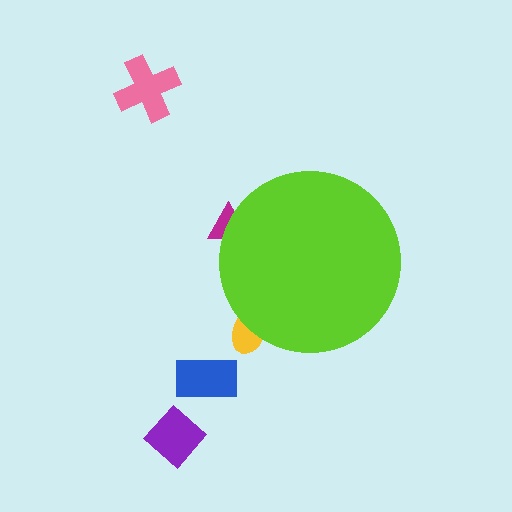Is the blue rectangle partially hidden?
No, the blue rectangle is fully visible.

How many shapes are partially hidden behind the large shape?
2 shapes are partially hidden.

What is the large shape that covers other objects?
A lime circle.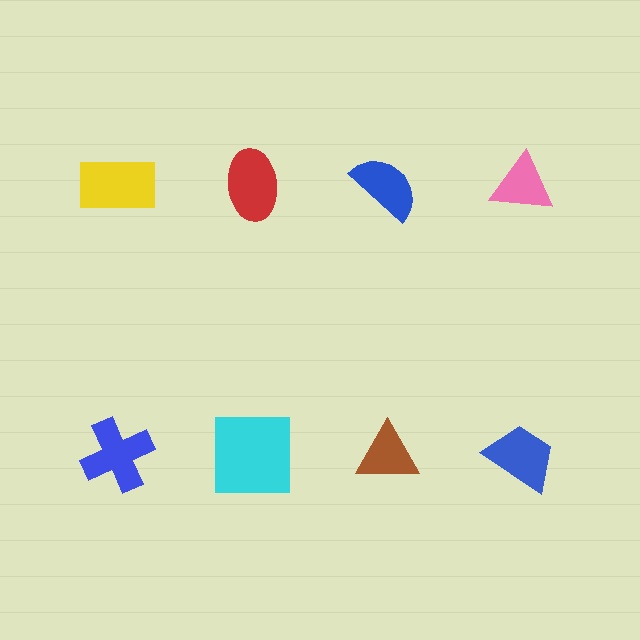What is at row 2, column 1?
A blue cross.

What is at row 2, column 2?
A cyan square.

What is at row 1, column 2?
A red ellipse.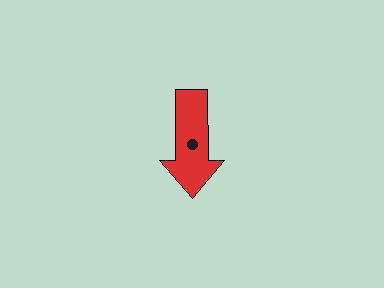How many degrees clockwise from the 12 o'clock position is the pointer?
Approximately 180 degrees.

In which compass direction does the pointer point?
South.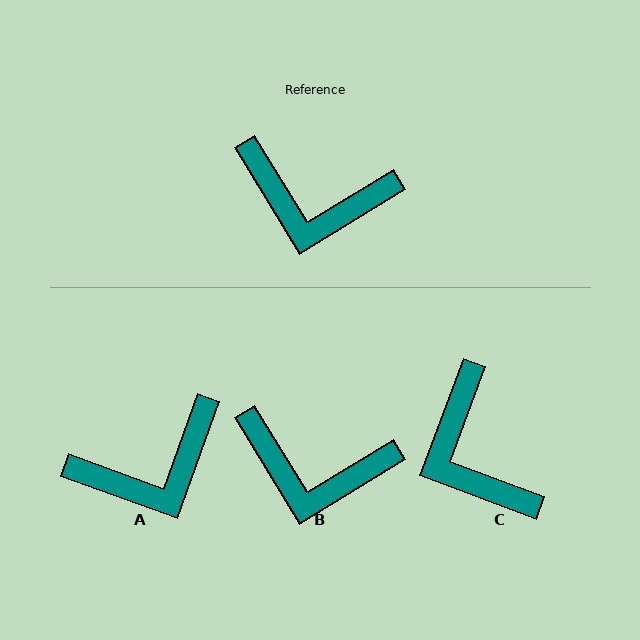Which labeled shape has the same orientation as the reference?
B.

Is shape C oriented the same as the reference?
No, it is off by about 52 degrees.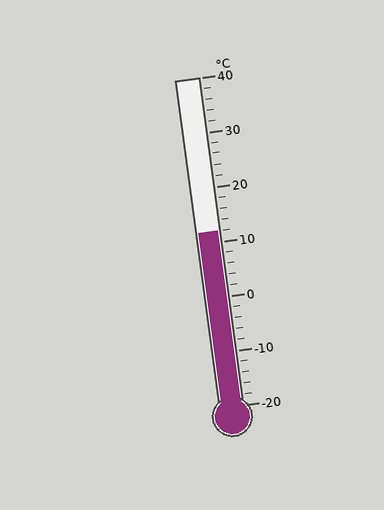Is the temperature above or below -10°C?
The temperature is above -10°C.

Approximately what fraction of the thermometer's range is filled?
The thermometer is filled to approximately 55% of its range.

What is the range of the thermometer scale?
The thermometer scale ranges from -20°C to 40°C.